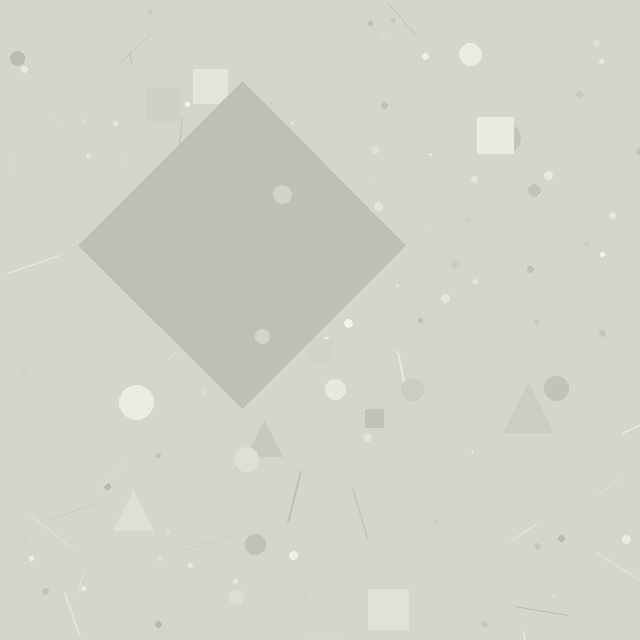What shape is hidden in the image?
A diamond is hidden in the image.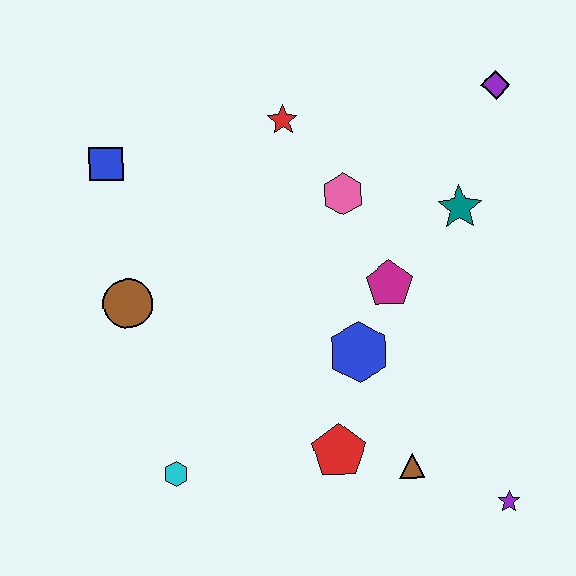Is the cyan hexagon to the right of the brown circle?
Yes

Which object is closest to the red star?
The pink hexagon is closest to the red star.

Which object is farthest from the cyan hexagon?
The purple diamond is farthest from the cyan hexagon.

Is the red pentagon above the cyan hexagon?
Yes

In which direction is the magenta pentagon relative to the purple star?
The magenta pentagon is above the purple star.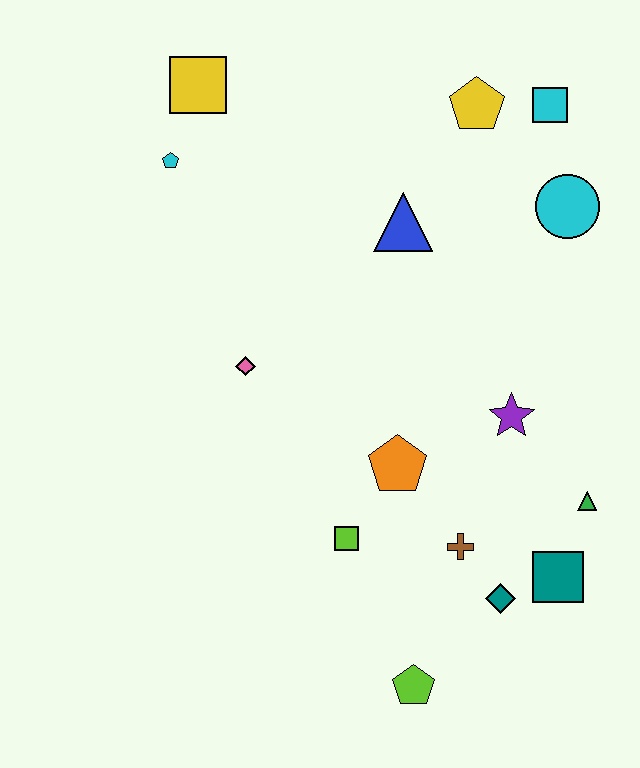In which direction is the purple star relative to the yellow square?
The purple star is below the yellow square.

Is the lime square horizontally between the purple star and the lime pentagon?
No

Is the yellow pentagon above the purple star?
Yes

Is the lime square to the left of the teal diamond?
Yes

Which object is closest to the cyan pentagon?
The yellow square is closest to the cyan pentagon.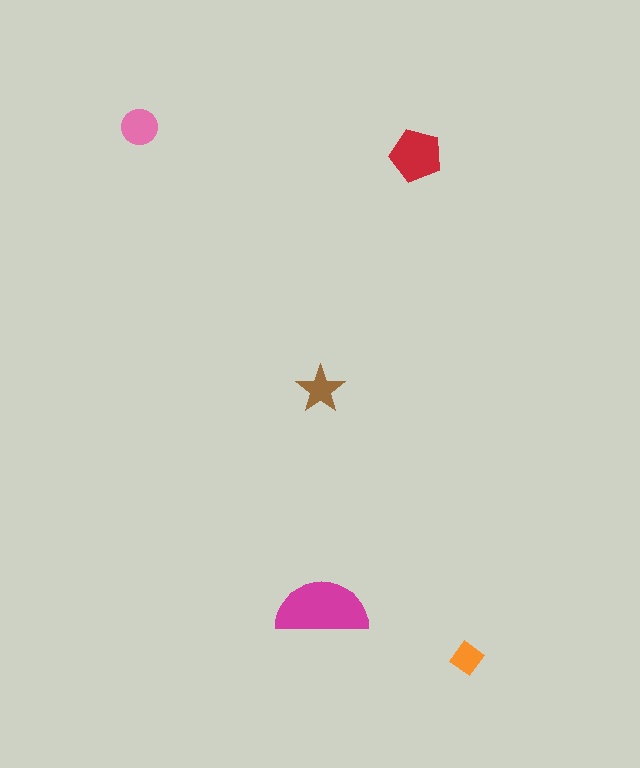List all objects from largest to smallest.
The magenta semicircle, the red pentagon, the pink circle, the brown star, the orange diamond.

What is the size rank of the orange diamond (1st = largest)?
5th.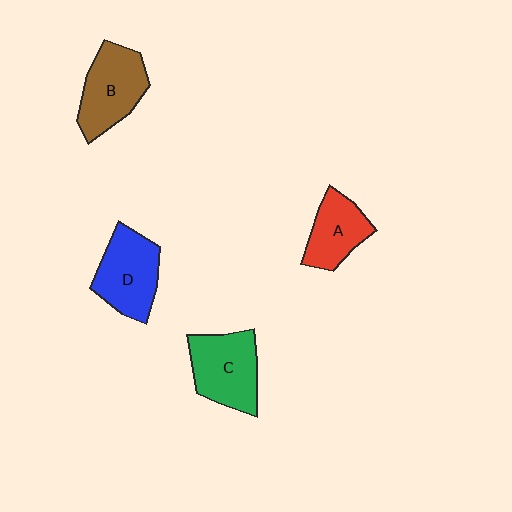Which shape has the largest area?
Shape C (green).